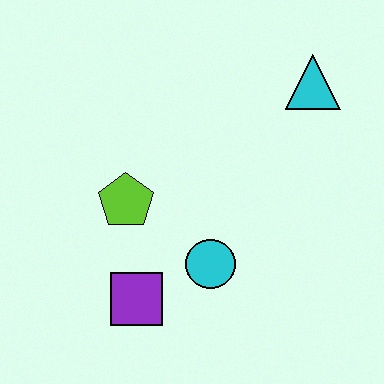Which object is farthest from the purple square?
The cyan triangle is farthest from the purple square.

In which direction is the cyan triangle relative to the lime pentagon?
The cyan triangle is to the right of the lime pentagon.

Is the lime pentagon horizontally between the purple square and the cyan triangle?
No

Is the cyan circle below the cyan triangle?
Yes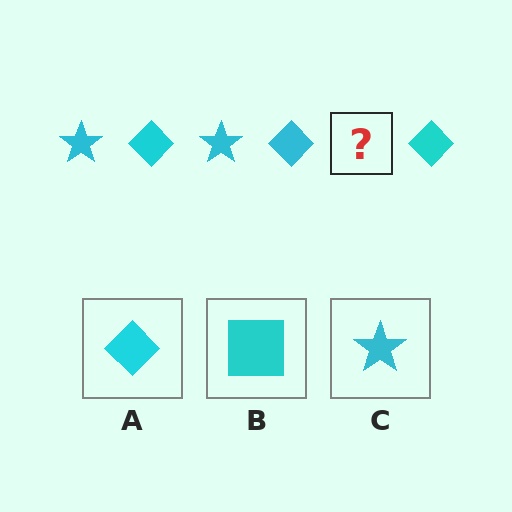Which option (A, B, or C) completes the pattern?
C.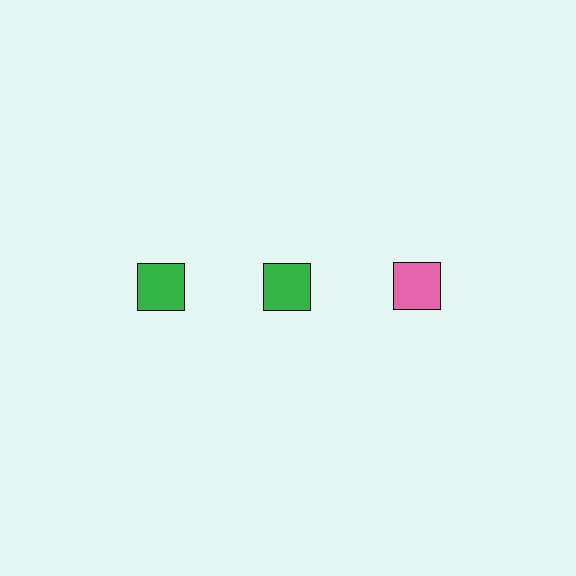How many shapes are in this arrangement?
There are 3 shapes arranged in a grid pattern.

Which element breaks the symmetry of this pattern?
The pink square in the top row, center column breaks the symmetry. All other shapes are green squares.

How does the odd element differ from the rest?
It has a different color: pink instead of green.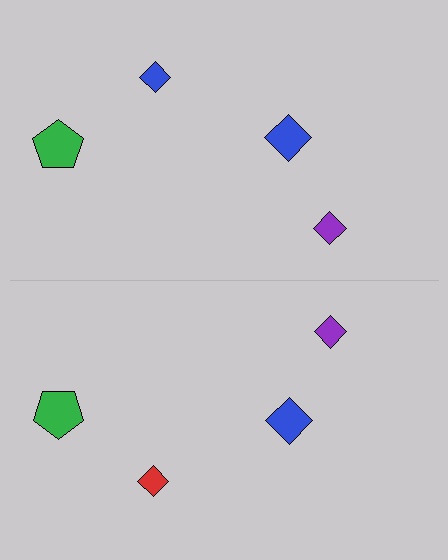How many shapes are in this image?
There are 8 shapes in this image.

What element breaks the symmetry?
The red diamond on the bottom side breaks the symmetry — its mirror counterpart is blue.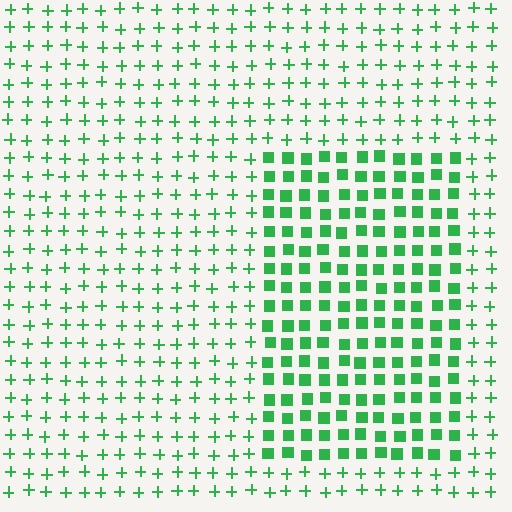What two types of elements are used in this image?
The image uses squares inside the rectangle region and plus signs outside it.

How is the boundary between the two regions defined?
The boundary is defined by a change in element shape: squares inside vs. plus signs outside. All elements share the same color and spacing.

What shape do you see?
I see a rectangle.